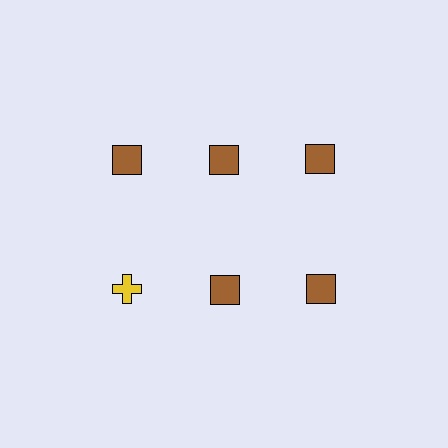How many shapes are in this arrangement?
There are 6 shapes arranged in a grid pattern.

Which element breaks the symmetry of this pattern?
The yellow cross in the second row, leftmost column breaks the symmetry. All other shapes are brown squares.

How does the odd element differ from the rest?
It differs in both color (yellow instead of brown) and shape (cross instead of square).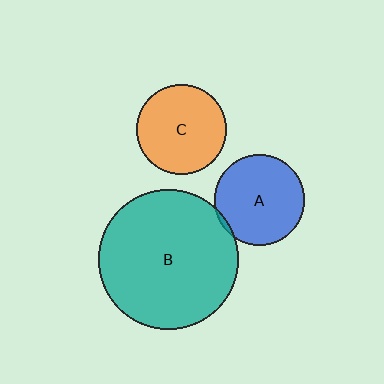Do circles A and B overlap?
Yes.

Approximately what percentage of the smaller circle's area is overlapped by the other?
Approximately 5%.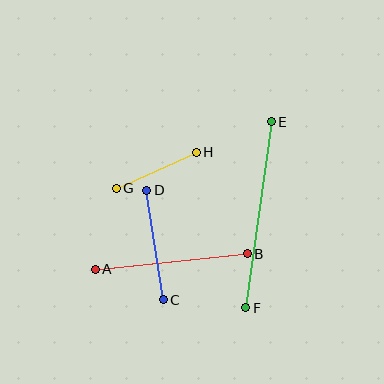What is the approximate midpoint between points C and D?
The midpoint is at approximately (155, 245) pixels.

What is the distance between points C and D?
The distance is approximately 111 pixels.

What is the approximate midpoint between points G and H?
The midpoint is at approximately (156, 170) pixels.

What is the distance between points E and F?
The distance is approximately 188 pixels.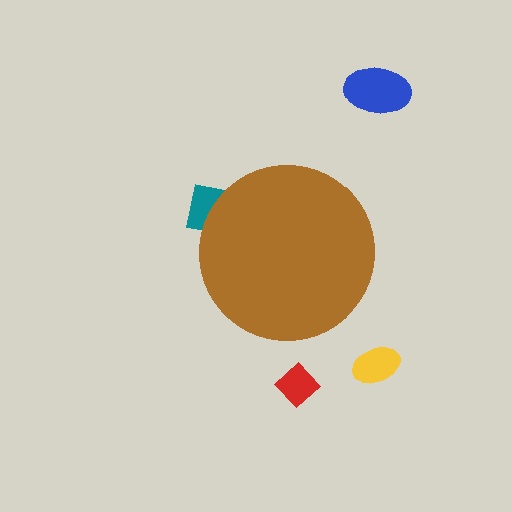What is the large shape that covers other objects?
A brown circle.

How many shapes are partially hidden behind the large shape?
1 shape is partially hidden.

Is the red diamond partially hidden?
No, the red diamond is fully visible.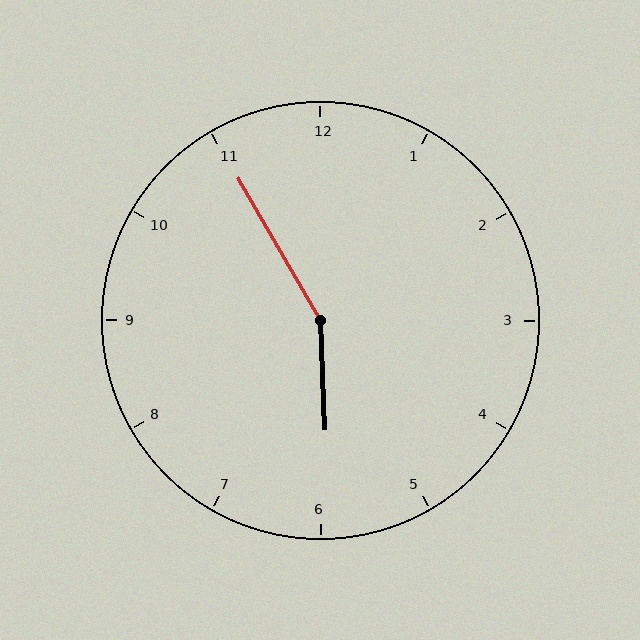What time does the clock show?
5:55.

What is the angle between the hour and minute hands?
Approximately 152 degrees.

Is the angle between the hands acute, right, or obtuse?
It is obtuse.